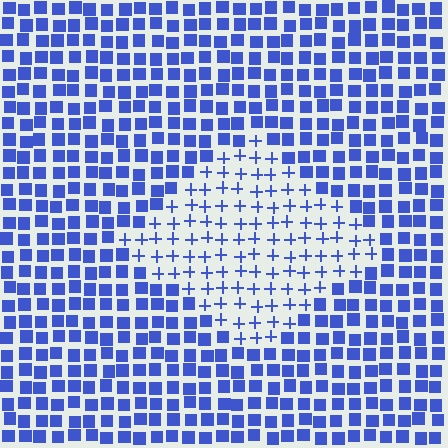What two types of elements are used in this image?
The image uses plus signs inside the diamond region and squares outside it.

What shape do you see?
I see a diamond.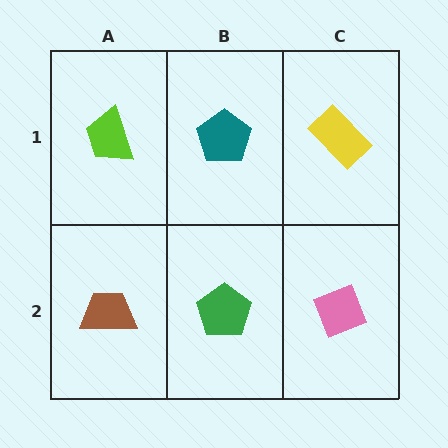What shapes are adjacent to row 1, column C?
A pink diamond (row 2, column C), a teal pentagon (row 1, column B).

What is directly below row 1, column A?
A brown trapezoid.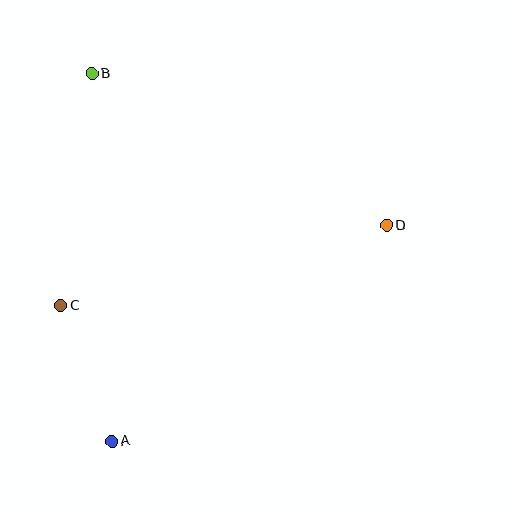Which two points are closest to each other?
Points A and C are closest to each other.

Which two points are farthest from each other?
Points A and B are farthest from each other.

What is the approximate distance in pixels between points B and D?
The distance between B and D is approximately 332 pixels.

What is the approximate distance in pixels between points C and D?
The distance between C and D is approximately 336 pixels.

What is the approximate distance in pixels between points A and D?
The distance between A and D is approximately 350 pixels.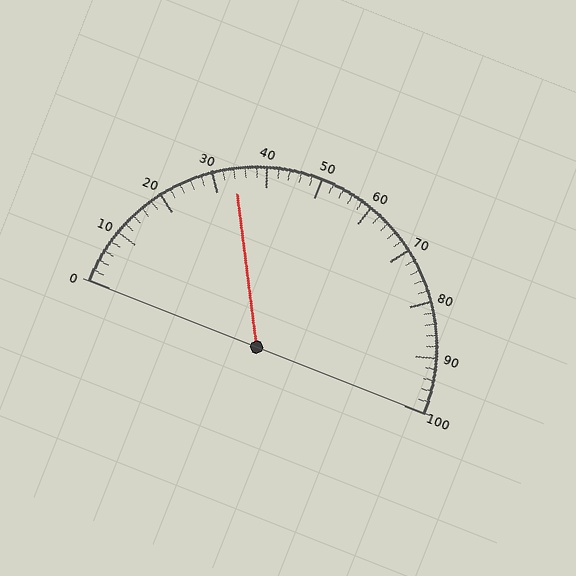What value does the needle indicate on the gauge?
The needle indicates approximately 34.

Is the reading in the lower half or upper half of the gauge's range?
The reading is in the lower half of the range (0 to 100).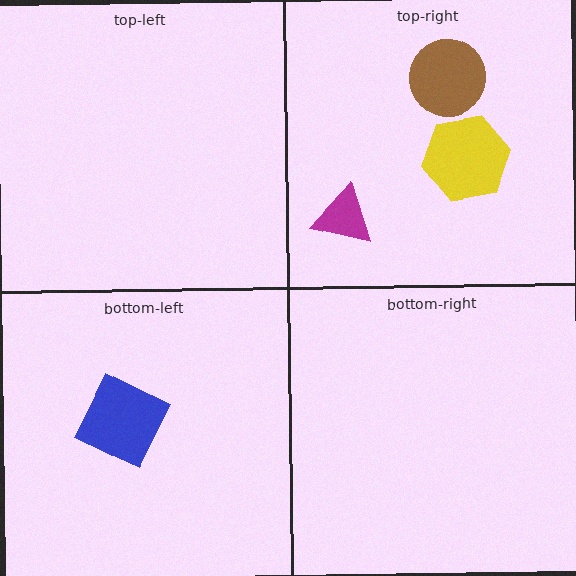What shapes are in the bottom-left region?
The blue diamond.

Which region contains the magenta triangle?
The top-right region.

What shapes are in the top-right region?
The yellow hexagon, the magenta triangle, the brown circle.